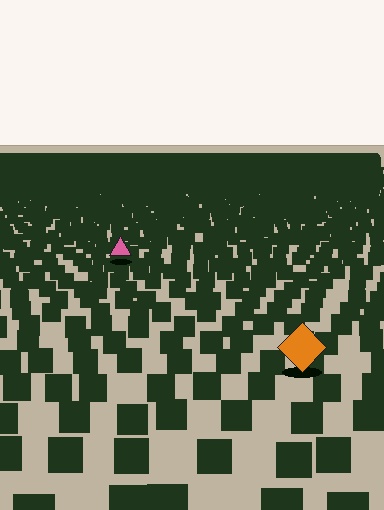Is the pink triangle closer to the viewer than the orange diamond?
No. The orange diamond is closer — you can tell from the texture gradient: the ground texture is coarser near it.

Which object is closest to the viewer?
The orange diamond is closest. The texture marks near it are larger and more spread out.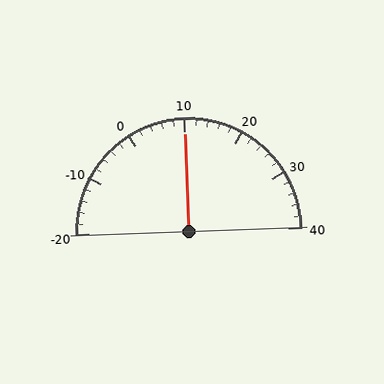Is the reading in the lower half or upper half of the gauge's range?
The reading is in the upper half of the range (-20 to 40).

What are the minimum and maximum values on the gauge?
The gauge ranges from -20 to 40.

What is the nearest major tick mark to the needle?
The nearest major tick mark is 10.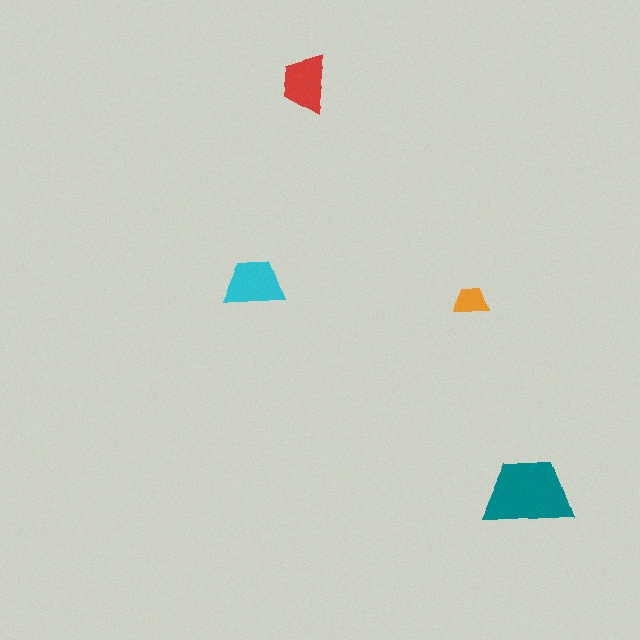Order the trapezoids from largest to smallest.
the teal one, the cyan one, the red one, the orange one.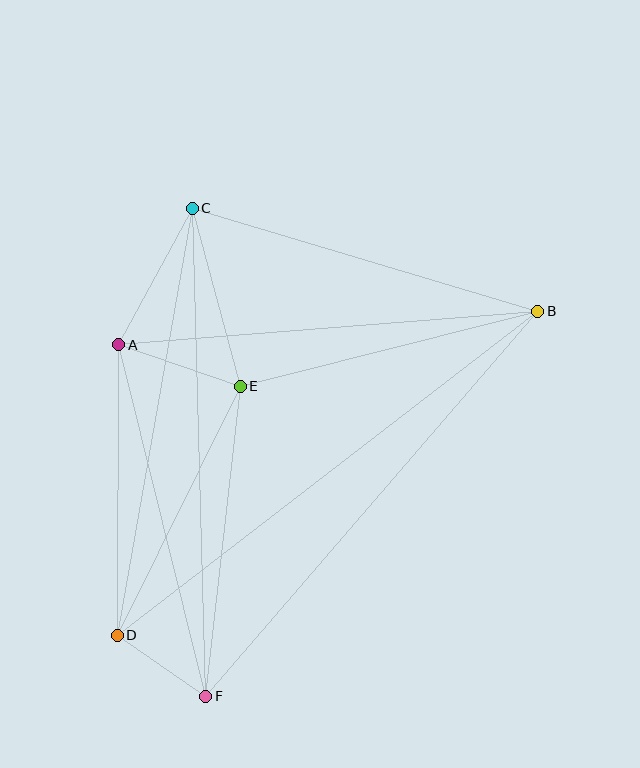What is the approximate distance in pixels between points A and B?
The distance between A and B is approximately 420 pixels.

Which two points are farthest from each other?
Points B and D are farthest from each other.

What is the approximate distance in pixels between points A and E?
The distance between A and E is approximately 129 pixels.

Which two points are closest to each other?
Points D and F are closest to each other.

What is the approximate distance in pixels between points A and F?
The distance between A and F is approximately 362 pixels.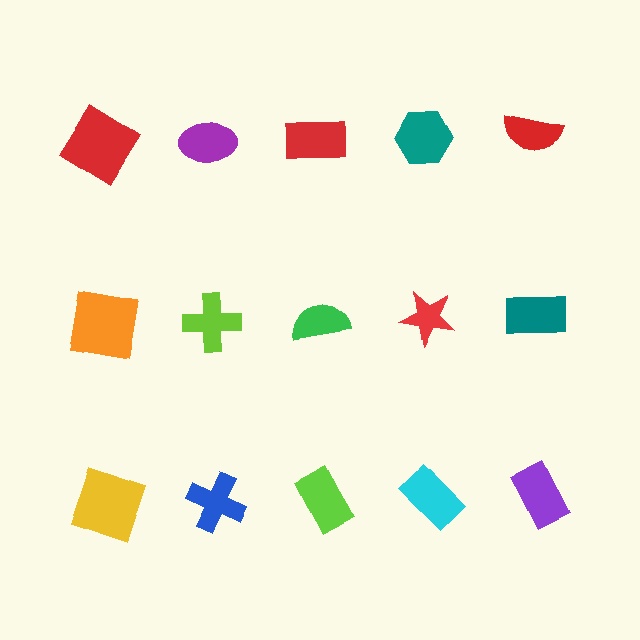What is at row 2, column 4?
A red star.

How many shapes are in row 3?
5 shapes.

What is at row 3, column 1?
A yellow square.